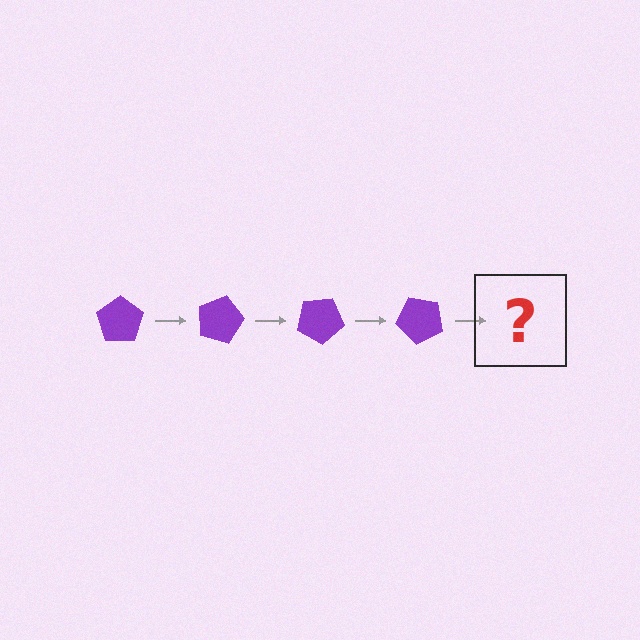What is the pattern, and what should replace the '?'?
The pattern is that the pentagon rotates 15 degrees each step. The '?' should be a purple pentagon rotated 60 degrees.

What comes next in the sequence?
The next element should be a purple pentagon rotated 60 degrees.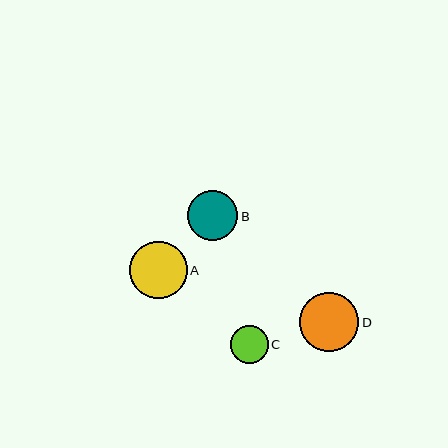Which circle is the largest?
Circle D is the largest with a size of approximately 59 pixels.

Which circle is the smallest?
Circle C is the smallest with a size of approximately 37 pixels.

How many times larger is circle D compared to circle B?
Circle D is approximately 1.2 times the size of circle B.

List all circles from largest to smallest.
From largest to smallest: D, A, B, C.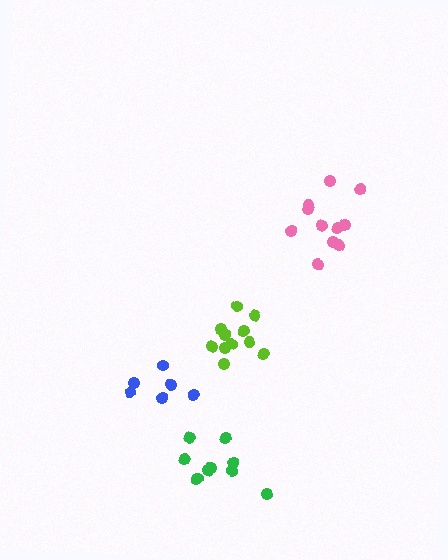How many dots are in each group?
Group 1: 6 dots, Group 2: 11 dots, Group 3: 10 dots, Group 4: 11 dots (38 total).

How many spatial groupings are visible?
There are 4 spatial groupings.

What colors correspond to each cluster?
The clusters are colored: blue, lime, green, pink.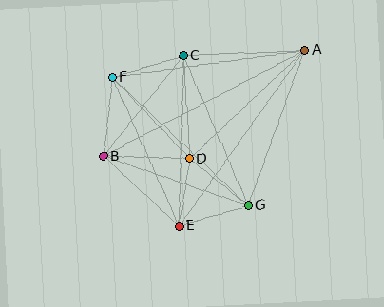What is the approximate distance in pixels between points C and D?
The distance between C and D is approximately 104 pixels.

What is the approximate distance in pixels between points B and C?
The distance between B and C is approximately 129 pixels.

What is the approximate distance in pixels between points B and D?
The distance between B and D is approximately 86 pixels.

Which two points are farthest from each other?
Points A and B are farthest from each other.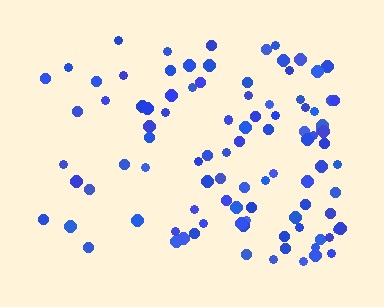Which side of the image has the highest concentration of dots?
The right.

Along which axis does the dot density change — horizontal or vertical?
Horizontal.